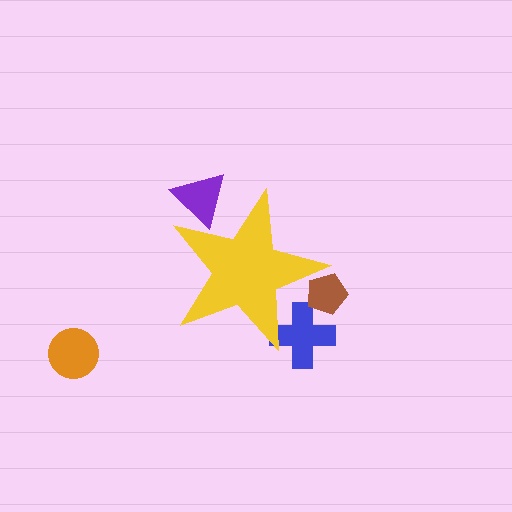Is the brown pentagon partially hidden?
Yes, the brown pentagon is partially hidden behind the yellow star.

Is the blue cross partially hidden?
Yes, the blue cross is partially hidden behind the yellow star.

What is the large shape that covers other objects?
A yellow star.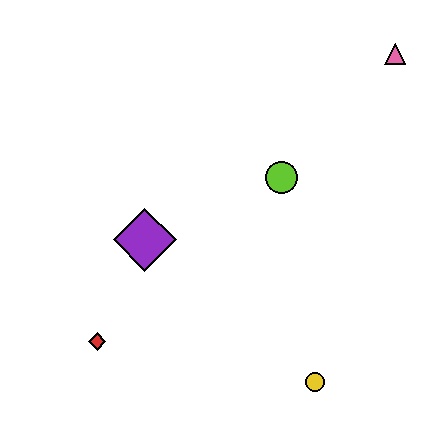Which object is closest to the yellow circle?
The lime circle is closest to the yellow circle.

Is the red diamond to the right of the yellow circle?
No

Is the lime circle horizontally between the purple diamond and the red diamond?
No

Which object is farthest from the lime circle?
The red diamond is farthest from the lime circle.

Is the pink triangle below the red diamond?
No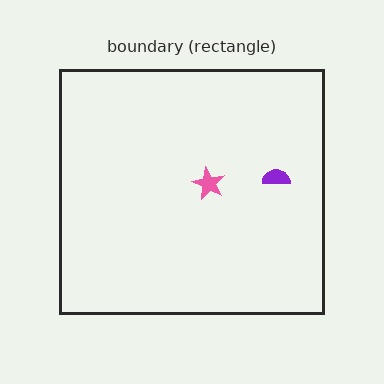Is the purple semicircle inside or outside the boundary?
Inside.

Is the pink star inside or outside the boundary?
Inside.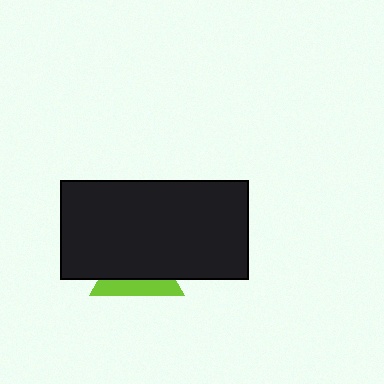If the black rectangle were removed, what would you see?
You would see the complete lime triangle.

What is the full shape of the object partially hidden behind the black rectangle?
The partially hidden object is a lime triangle.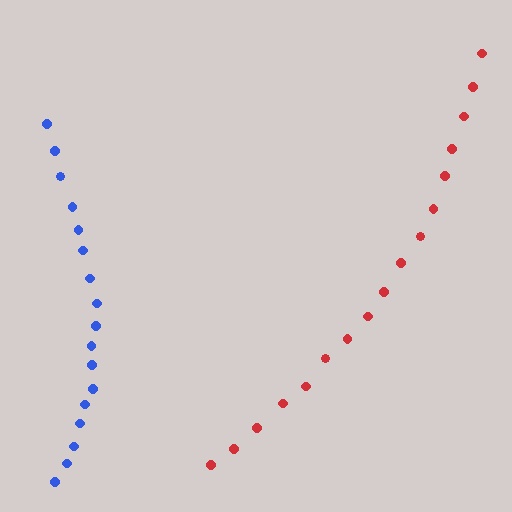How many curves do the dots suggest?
There are 2 distinct paths.